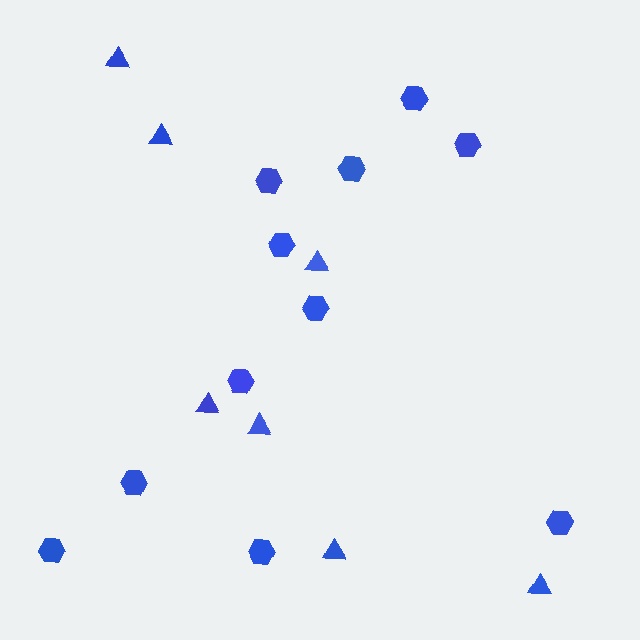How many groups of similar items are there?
There are 2 groups: one group of triangles (7) and one group of hexagons (11).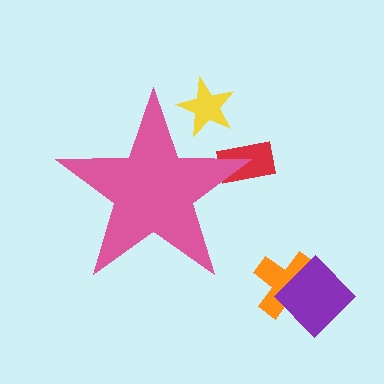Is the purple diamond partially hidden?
No, the purple diamond is fully visible.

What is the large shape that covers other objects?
A pink star.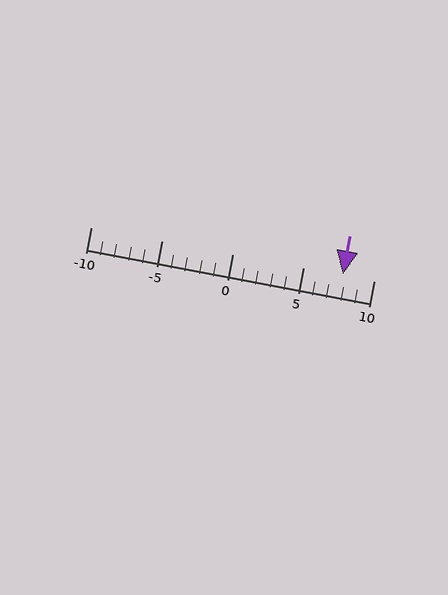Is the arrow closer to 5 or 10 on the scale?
The arrow is closer to 10.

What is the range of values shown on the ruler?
The ruler shows values from -10 to 10.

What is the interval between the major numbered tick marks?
The major tick marks are spaced 5 units apart.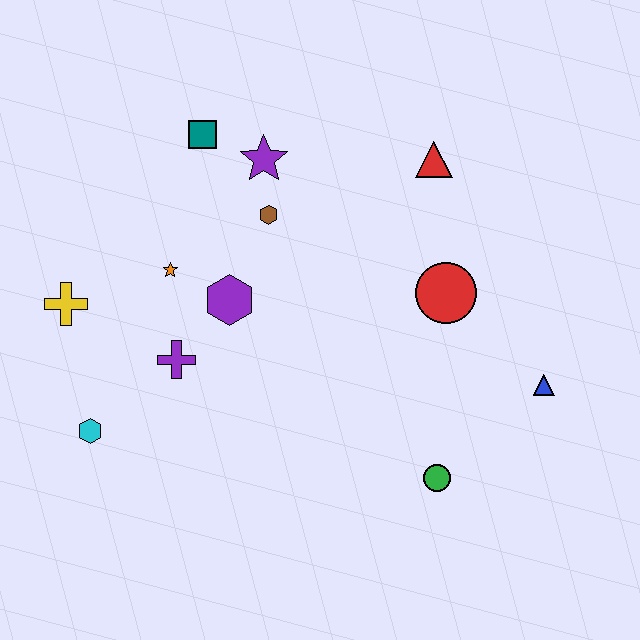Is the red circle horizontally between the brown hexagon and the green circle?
No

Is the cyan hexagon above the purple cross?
No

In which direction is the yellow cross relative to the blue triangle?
The yellow cross is to the left of the blue triangle.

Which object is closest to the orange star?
The purple hexagon is closest to the orange star.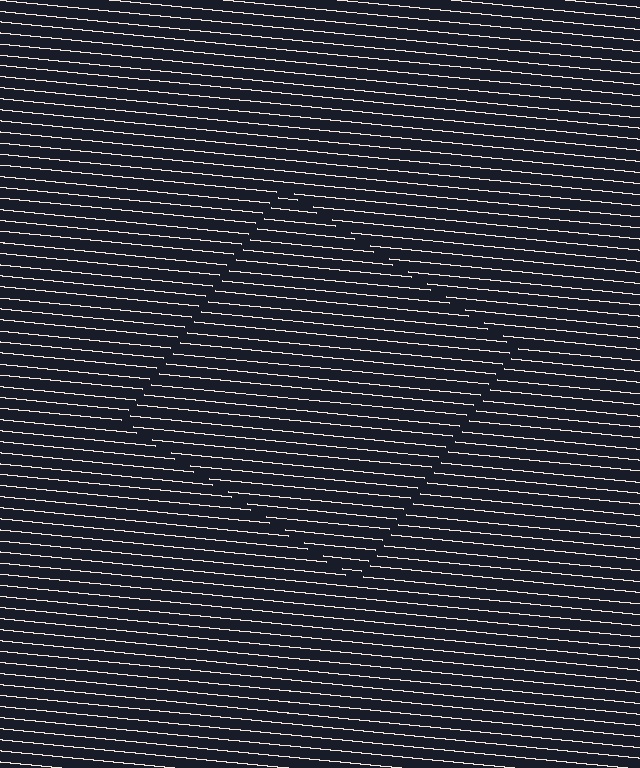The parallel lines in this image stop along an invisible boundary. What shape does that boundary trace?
An illusory square. The interior of the shape contains the same grating, shifted by half a period — the contour is defined by the phase discontinuity where line-ends from the inner and outer gratings abut.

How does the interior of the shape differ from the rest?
The interior of the shape contains the same grating, shifted by half a period — the contour is defined by the phase discontinuity where line-ends from the inner and outer gratings abut.